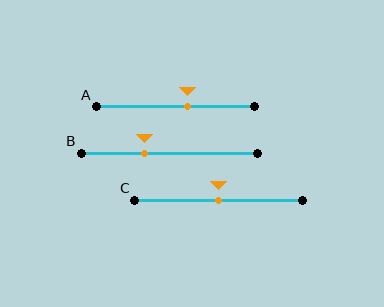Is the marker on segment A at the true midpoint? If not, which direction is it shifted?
No, the marker on segment A is shifted to the right by about 8% of the segment length.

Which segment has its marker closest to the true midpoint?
Segment C has its marker closest to the true midpoint.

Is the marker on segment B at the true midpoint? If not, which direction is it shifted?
No, the marker on segment B is shifted to the left by about 14% of the segment length.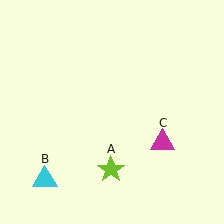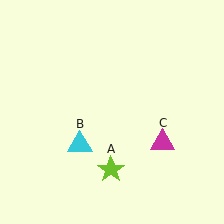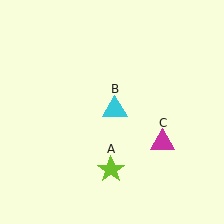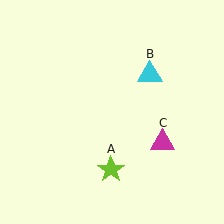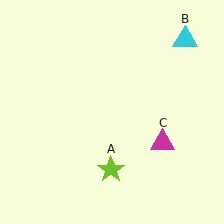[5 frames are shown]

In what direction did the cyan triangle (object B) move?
The cyan triangle (object B) moved up and to the right.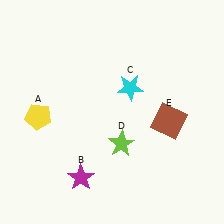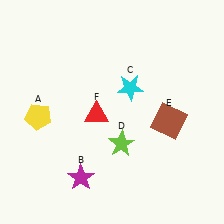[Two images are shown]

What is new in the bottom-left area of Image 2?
A red triangle (F) was added in the bottom-left area of Image 2.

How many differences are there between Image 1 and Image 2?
There is 1 difference between the two images.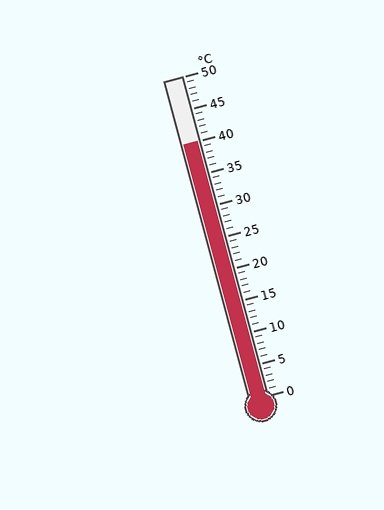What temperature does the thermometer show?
The thermometer shows approximately 40°C.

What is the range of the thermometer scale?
The thermometer scale ranges from 0°C to 50°C.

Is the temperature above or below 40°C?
The temperature is at 40°C.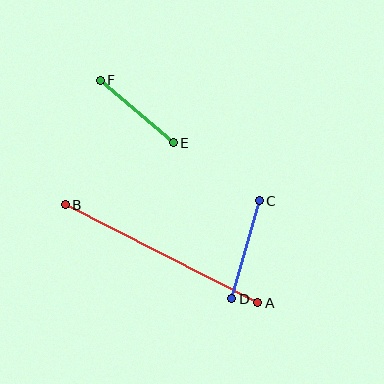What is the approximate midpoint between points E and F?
The midpoint is at approximately (137, 111) pixels.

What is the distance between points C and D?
The distance is approximately 102 pixels.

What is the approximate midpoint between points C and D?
The midpoint is at approximately (245, 250) pixels.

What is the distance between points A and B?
The distance is approximately 216 pixels.